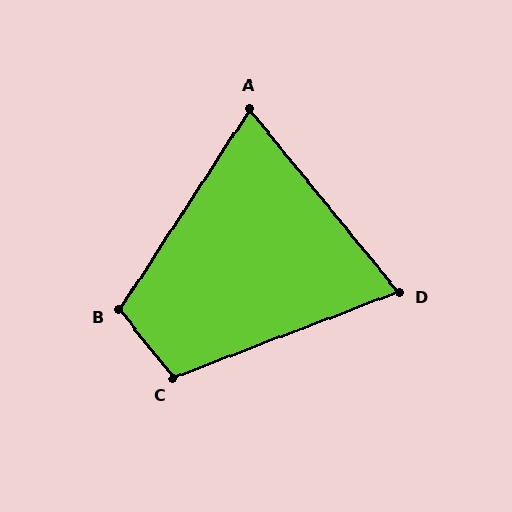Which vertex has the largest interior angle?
B, at approximately 108 degrees.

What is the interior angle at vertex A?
Approximately 72 degrees (acute).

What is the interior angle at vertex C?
Approximately 108 degrees (obtuse).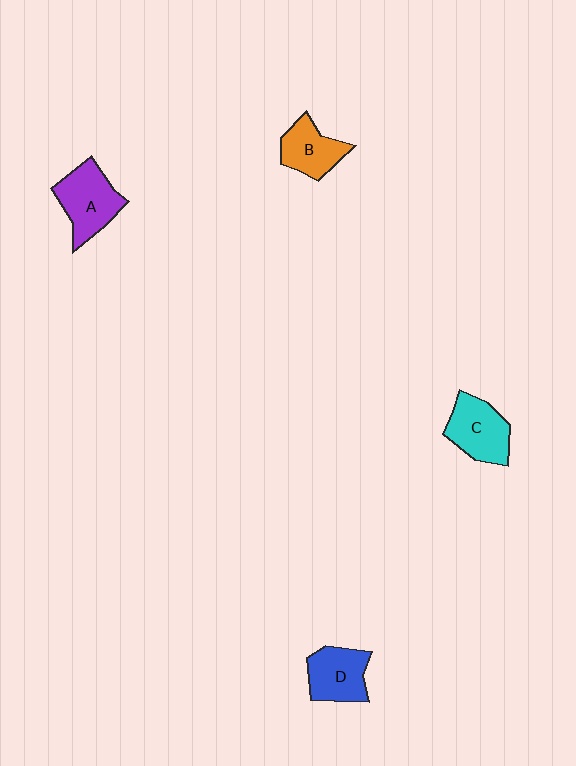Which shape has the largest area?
Shape A (purple).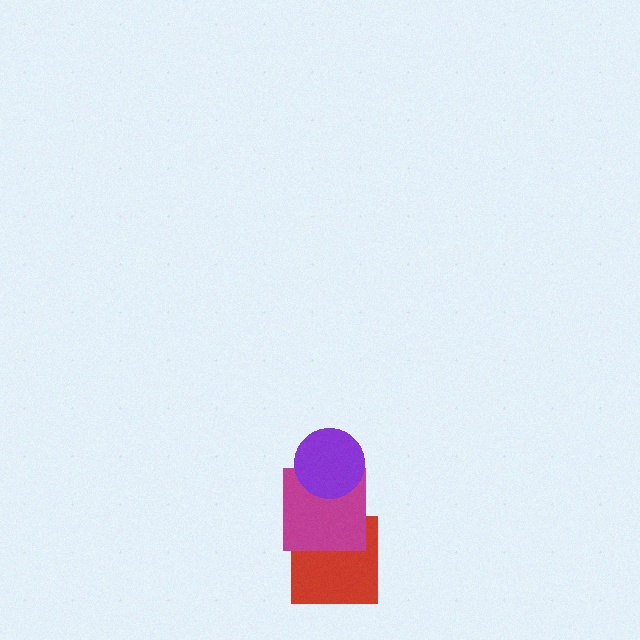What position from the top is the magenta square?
The magenta square is 2nd from the top.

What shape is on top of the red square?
The magenta square is on top of the red square.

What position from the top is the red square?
The red square is 3rd from the top.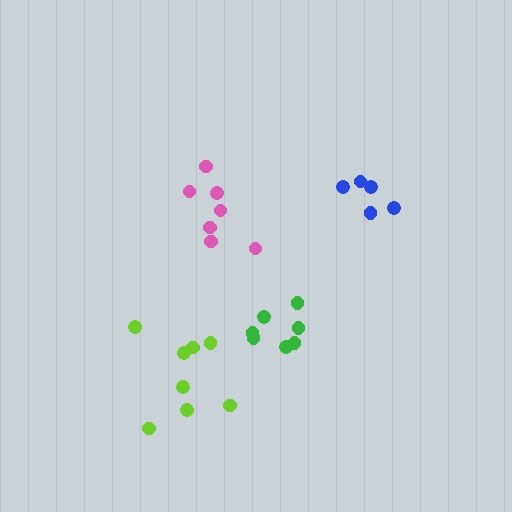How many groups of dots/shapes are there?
There are 4 groups.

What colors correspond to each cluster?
The clusters are colored: pink, blue, green, lime.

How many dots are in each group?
Group 1: 7 dots, Group 2: 5 dots, Group 3: 7 dots, Group 4: 8 dots (27 total).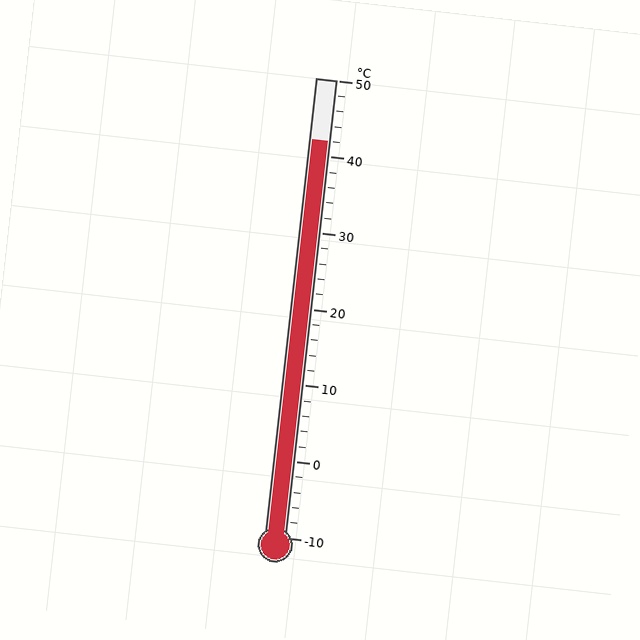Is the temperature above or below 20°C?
The temperature is above 20°C.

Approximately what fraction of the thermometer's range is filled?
The thermometer is filled to approximately 85% of its range.